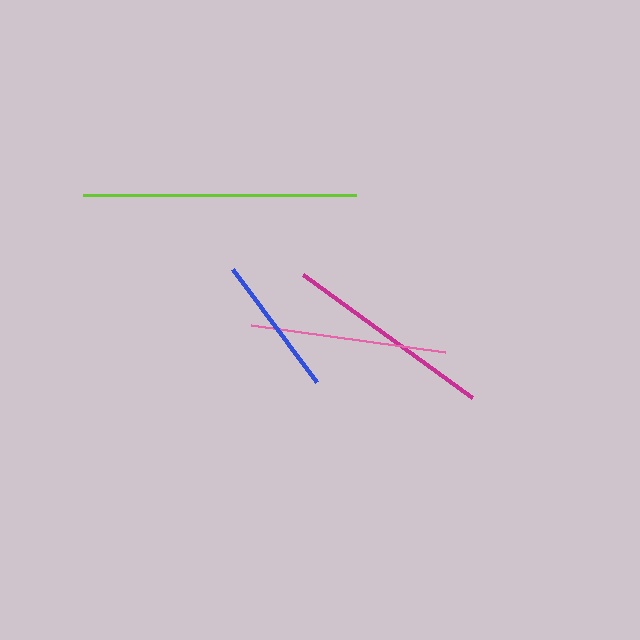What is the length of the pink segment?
The pink segment is approximately 196 pixels long.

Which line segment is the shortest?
The blue line is the shortest at approximately 140 pixels.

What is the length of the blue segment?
The blue segment is approximately 140 pixels long.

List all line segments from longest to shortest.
From longest to shortest: lime, magenta, pink, blue.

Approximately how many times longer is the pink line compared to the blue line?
The pink line is approximately 1.4 times the length of the blue line.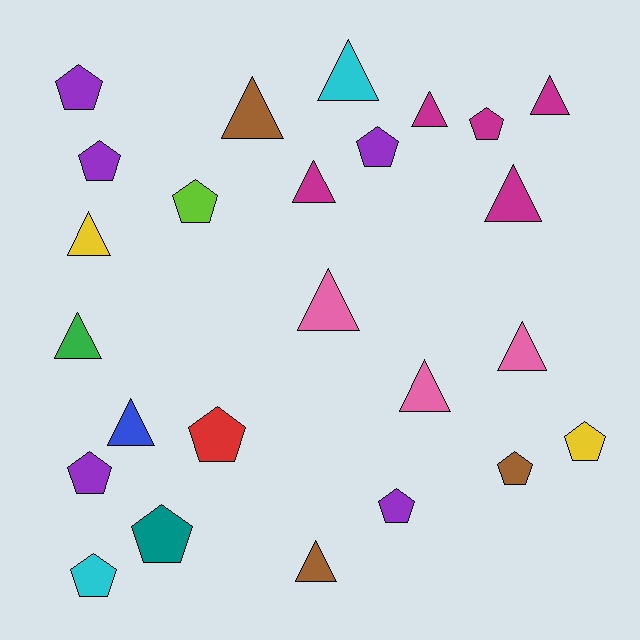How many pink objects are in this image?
There are 3 pink objects.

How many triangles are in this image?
There are 13 triangles.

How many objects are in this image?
There are 25 objects.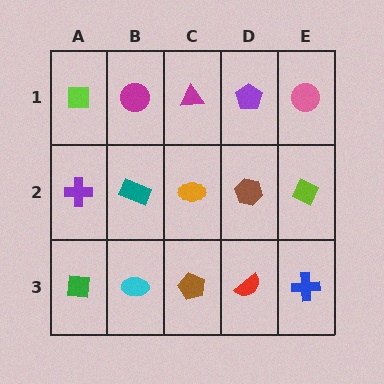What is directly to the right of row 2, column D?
A lime diamond.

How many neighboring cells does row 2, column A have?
3.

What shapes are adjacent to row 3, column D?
A brown hexagon (row 2, column D), a brown pentagon (row 3, column C), a blue cross (row 3, column E).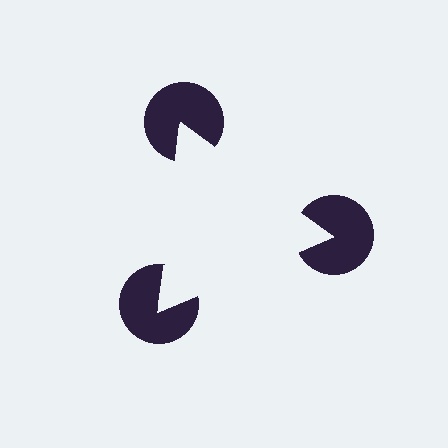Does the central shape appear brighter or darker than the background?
It typically appears slightly brighter than the background, even though no actual brightness change is drawn.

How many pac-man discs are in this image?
There are 3 — one at each vertex of the illusory triangle.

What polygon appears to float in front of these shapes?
An illusory triangle — its edges are inferred from the aligned wedge cuts in the pac-man discs, not physically drawn.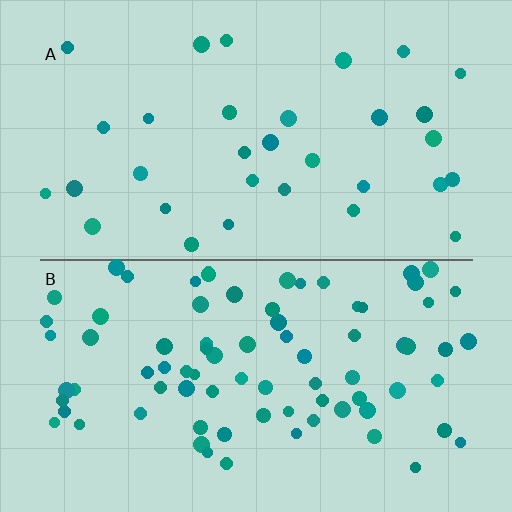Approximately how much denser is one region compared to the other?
Approximately 2.5× — region B over region A.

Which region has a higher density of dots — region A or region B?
B (the bottom).